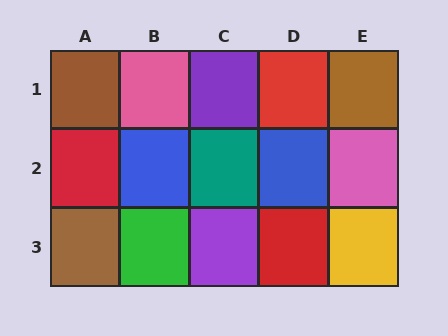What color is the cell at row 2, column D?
Blue.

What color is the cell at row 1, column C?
Purple.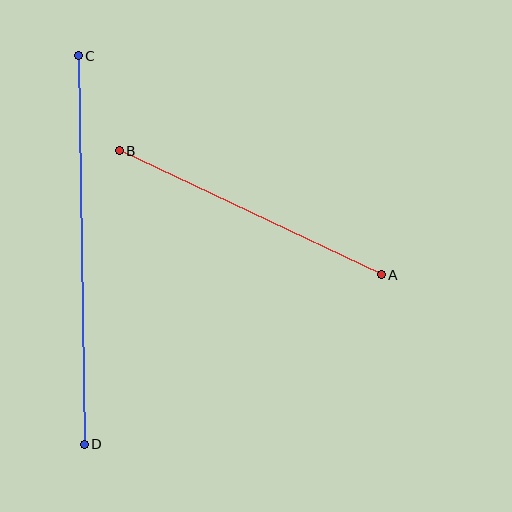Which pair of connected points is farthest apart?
Points C and D are farthest apart.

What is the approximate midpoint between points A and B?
The midpoint is at approximately (250, 213) pixels.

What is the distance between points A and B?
The distance is approximately 290 pixels.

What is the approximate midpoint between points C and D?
The midpoint is at approximately (81, 250) pixels.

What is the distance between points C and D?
The distance is approximately 388 pixels.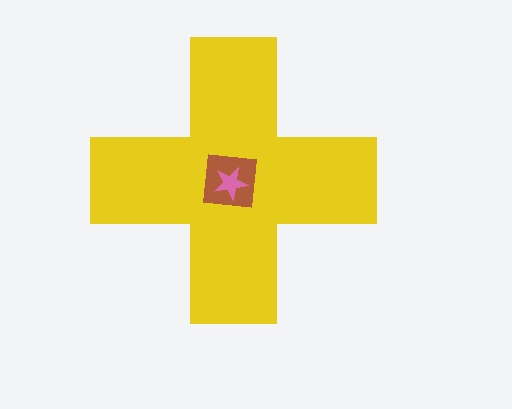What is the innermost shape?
The pink star.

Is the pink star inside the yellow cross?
Yes.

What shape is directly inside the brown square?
The pink star.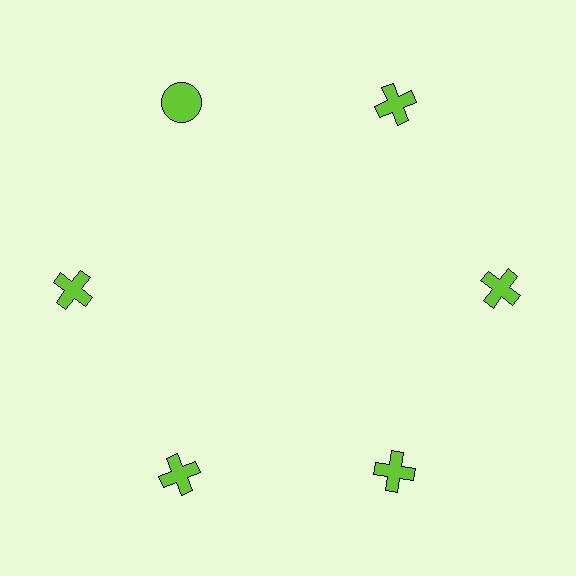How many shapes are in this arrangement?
There are 6 shapes arranged in a ring pattern.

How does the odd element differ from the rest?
It has a different shape: circle instead of cross.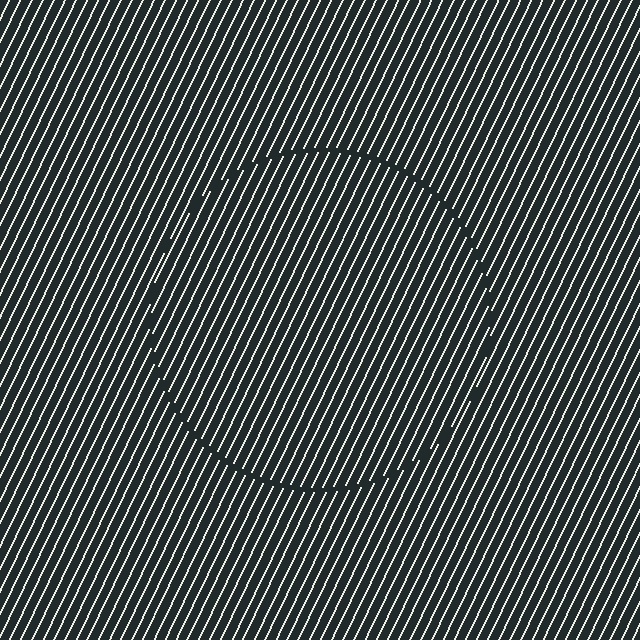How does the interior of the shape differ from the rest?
The interior of the shape contains the same grating, shifted by half a period — the contour is defined by the phase discontinuity where line-ends from the inner and outer gratings abut.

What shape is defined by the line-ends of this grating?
An illusory circle. The interior of the shape contains the same grating, shifted by half a period — the contour is defined by the phase discontinuity where line-ends from the inner and outer gratings abut.